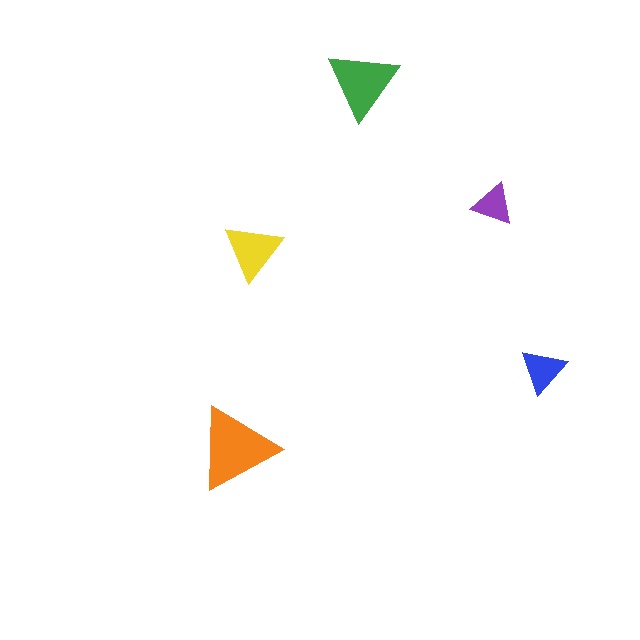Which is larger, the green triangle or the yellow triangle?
The green one.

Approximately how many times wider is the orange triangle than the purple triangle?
About 2 times wider.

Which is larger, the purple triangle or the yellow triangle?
The yellow one.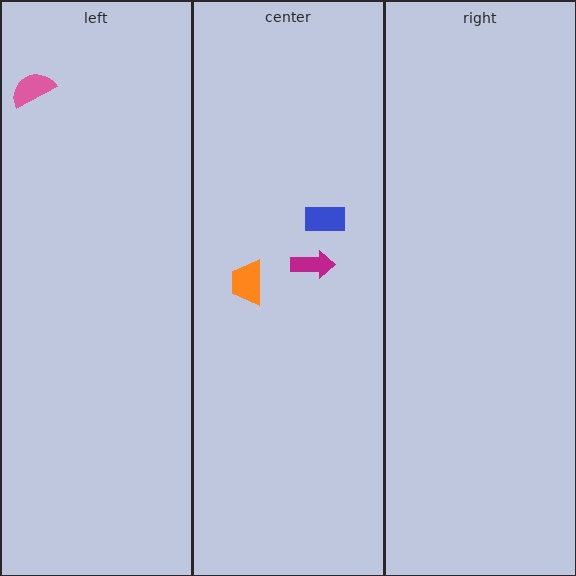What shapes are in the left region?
The pink semicircle.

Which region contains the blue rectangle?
The center region.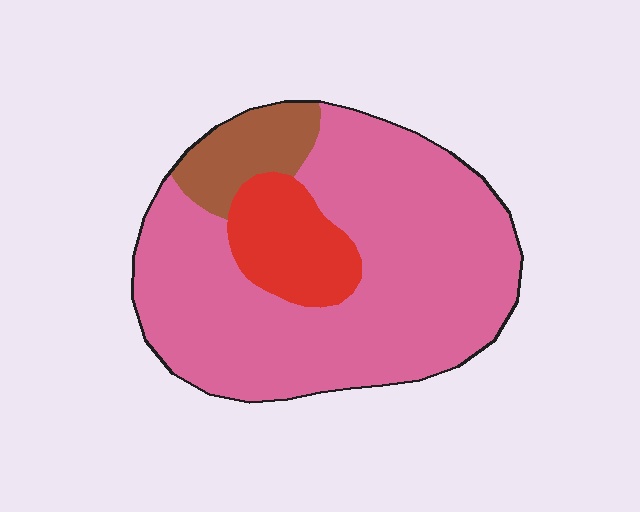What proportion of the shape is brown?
Brown takes up about one tenth (1/10) of the shape.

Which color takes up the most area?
Pink, at roughly 75%.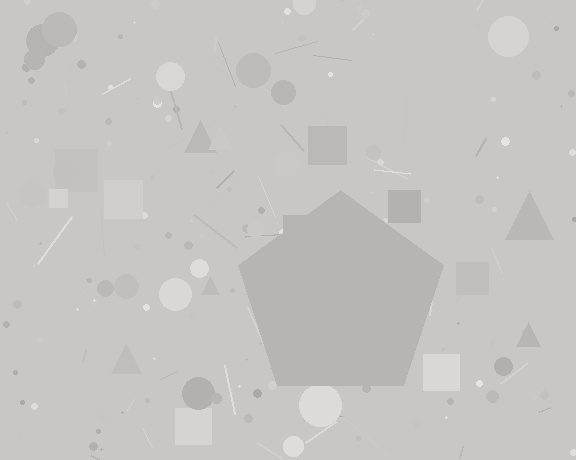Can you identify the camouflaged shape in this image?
The camouflaged shape is a pentagon.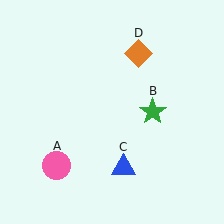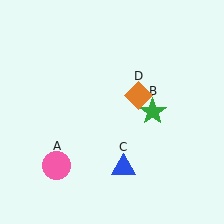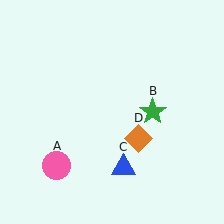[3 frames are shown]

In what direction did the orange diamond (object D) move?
The orange diamond (object D) moved down.